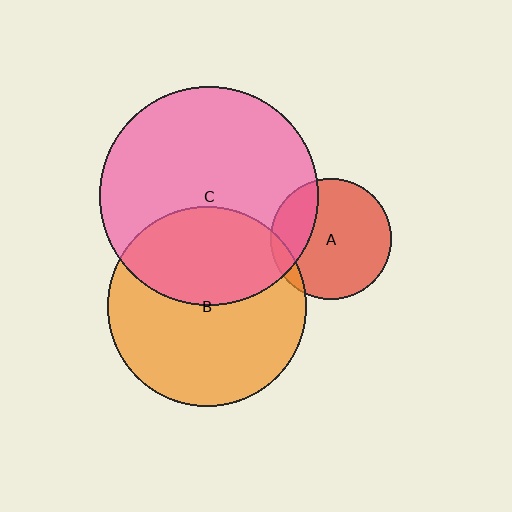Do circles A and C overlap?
Yes.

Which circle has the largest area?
Circle C (pink).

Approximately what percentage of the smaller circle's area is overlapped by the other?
Approximately 25%.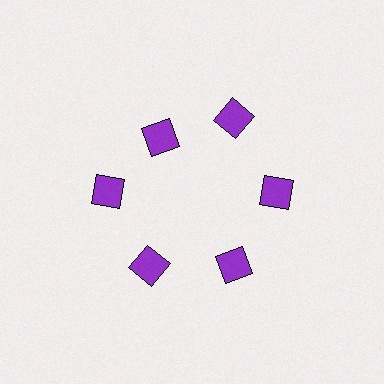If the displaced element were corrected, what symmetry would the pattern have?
It would have 6-fold rotational symmetry — the pattern would map onto itself every 60 degrees.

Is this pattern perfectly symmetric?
No. The 6 purple squares are arranged in a ring, but one element near the 11 o'clock position is pulled inward toward the center, breaking the 6-fold rotational symmetry.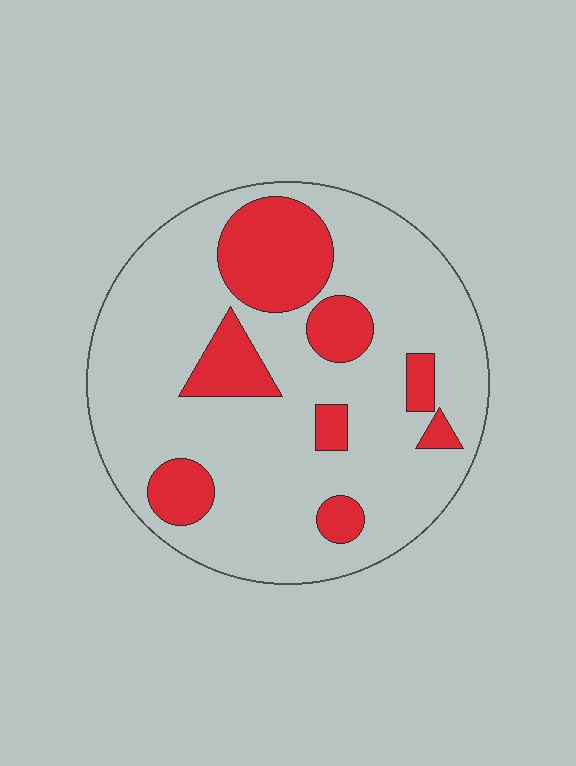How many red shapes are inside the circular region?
8.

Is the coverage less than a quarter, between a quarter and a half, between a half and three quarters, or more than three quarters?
Less than a quarter.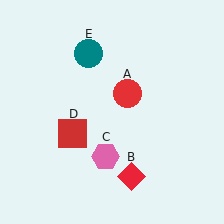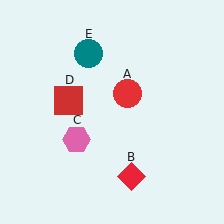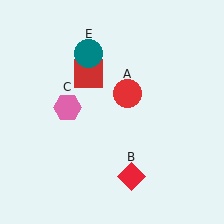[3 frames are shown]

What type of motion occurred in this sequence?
The pink hexagon (object C), red square (object D) rotated clockwise around the center of the scene.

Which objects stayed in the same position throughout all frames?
Red circle (object A) and red diamond (object B) and teal circle (object E) remained stationary.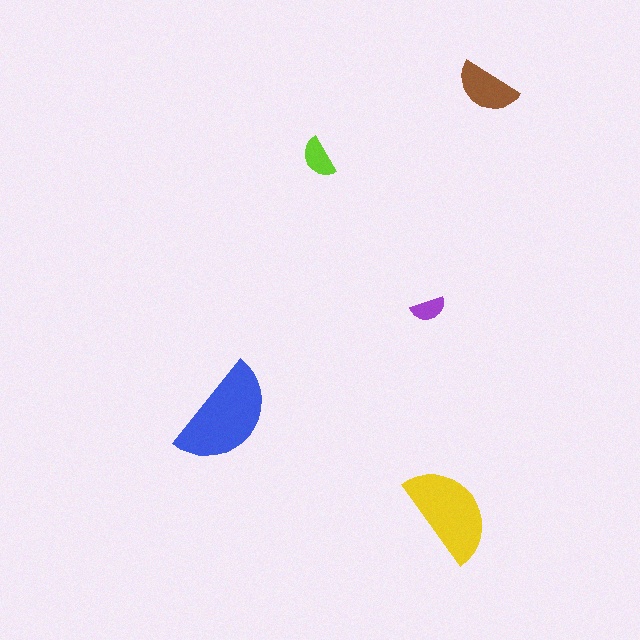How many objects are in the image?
There are 5 objects in the image.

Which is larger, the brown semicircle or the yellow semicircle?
The yellow one.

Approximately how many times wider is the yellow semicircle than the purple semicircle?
About 3 times wider.